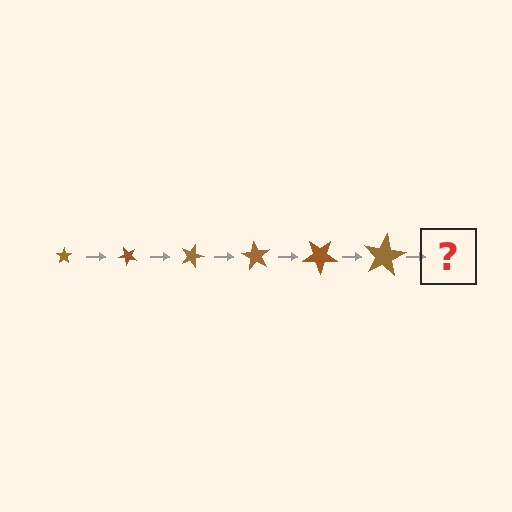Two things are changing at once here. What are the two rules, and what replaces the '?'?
The two rules are that the star grows larger each step and it rotates 45 degrees each step. The '?' should be a star, larger than the previous one and rotated 270 degrees from the start.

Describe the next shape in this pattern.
It should be a star, larger than the previous one and rotated 270 degrees from the start.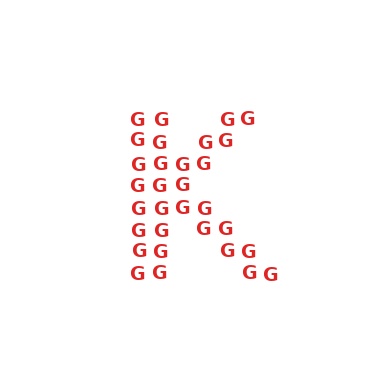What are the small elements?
The small elements are letter G's.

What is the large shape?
The large shape is the letter K.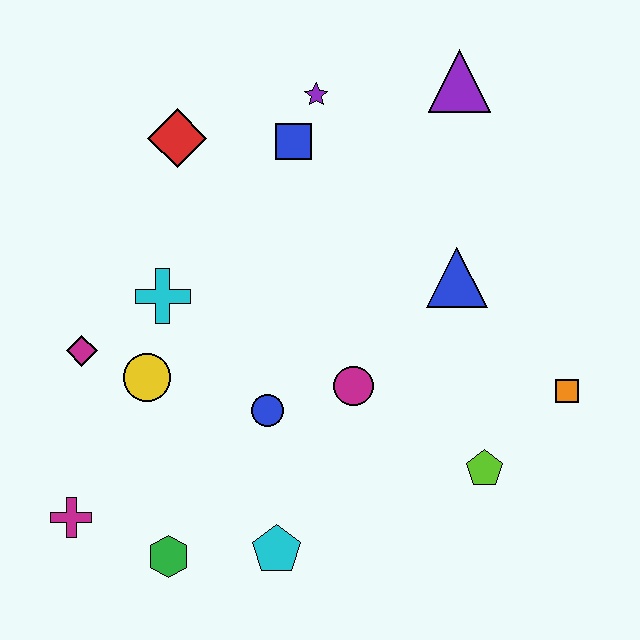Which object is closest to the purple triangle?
The purple star is closest to the purple triangle.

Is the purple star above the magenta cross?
Yes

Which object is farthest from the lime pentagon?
The red diamond is farthest from the lime pentagon.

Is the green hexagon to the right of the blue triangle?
No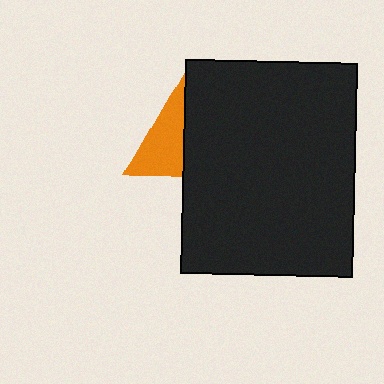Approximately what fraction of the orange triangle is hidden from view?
Roughly 53% of the orange triangle is hidden behind the black rectangle.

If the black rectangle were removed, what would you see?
You would see the complete orange triangle.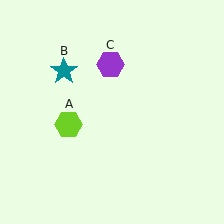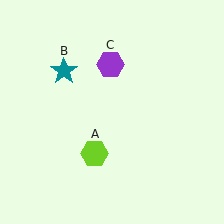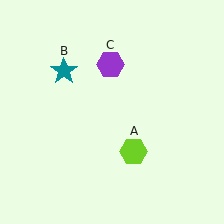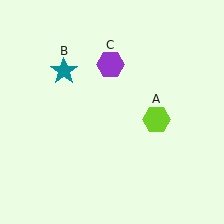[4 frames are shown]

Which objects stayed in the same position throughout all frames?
Teal star (object B) and purple hexagon (object C) remained stationary.